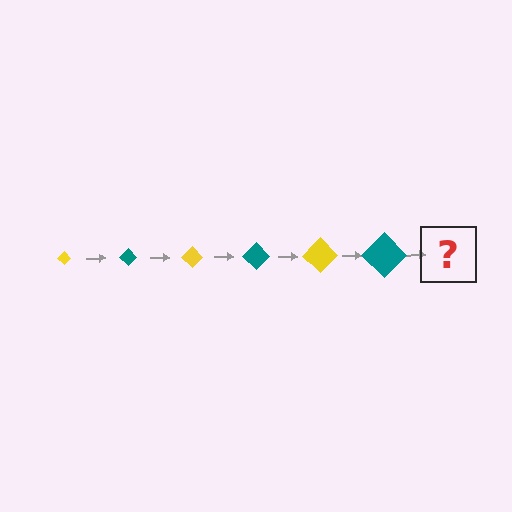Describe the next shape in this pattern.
It should be a yellow diamond, larger than the previous one.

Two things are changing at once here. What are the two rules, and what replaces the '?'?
The two rules are that the diamond grows larger each step and the color cycles through yellow and teal. The '?' should be a yellow diamond, larger than the previous one.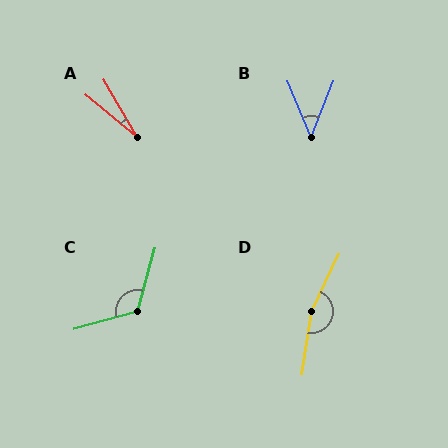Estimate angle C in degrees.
Approximately 120 degrees.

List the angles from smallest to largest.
A (20°), B (44°), C (120°), D (163°).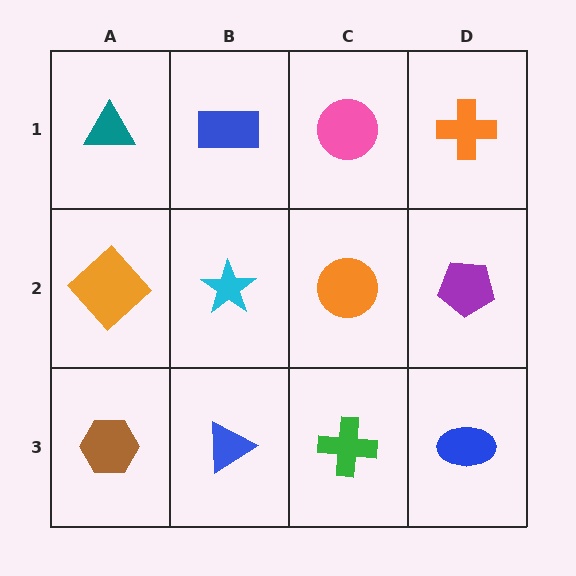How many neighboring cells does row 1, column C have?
3.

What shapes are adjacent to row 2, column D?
An orange cross (row 1, column D), a blue ellipse (row 3, column D), an orange circle (row 2, column C).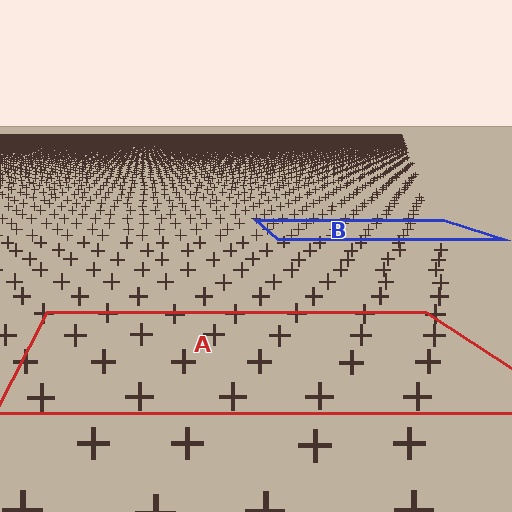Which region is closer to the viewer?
Region A is closer. The texture elements there are larger and more spread out.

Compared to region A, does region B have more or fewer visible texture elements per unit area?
Region B has more texture elements per unit area — they are packed more densely because it is farther away.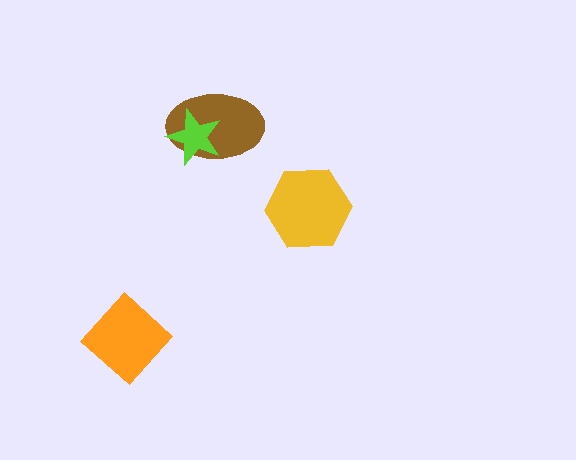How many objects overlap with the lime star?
1 object overlaps with the lime star.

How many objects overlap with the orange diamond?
0 objects overlap with the orange diamond.